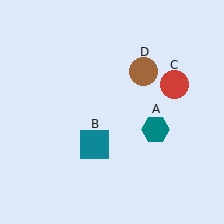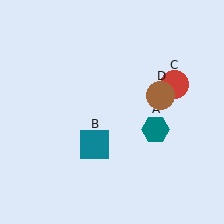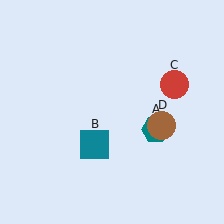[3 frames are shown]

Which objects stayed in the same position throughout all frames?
Teal hexagon (object A) and teal square (object B) and red circle (object C) remained stationary.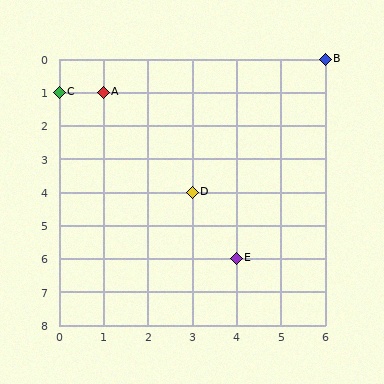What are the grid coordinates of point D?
Point D is at grid coordinates (3, 4).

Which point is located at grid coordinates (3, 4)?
Point D is at (3, 4).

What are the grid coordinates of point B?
Point B is at grid coordinates (6, 0).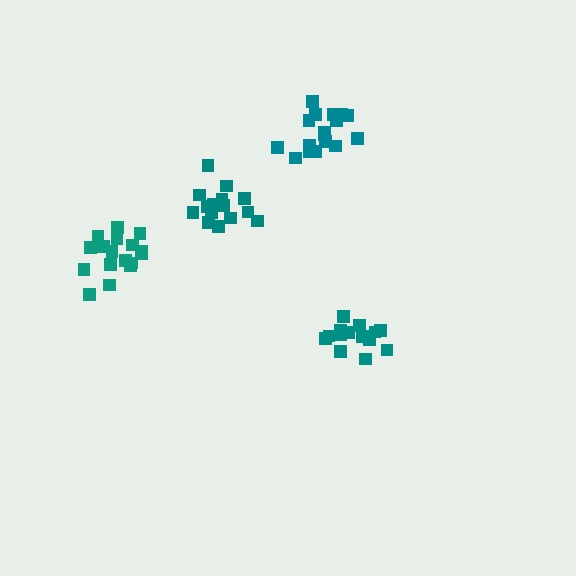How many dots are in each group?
Group 1: 17 dots, Group 2: 15 dots, Group 3: 15 dots, Group 4: 17 dots (64 total).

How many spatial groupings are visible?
There are 4 spatial groupings.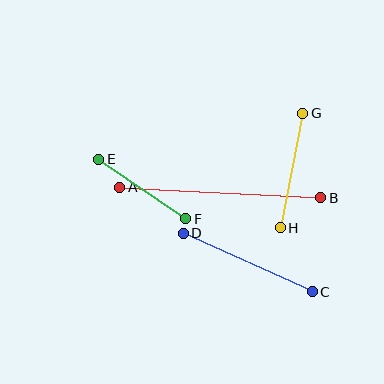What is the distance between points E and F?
The distance is approximately 105 pixels.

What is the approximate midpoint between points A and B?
The midpoint is at approximately (220, 192) pixels.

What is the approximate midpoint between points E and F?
The midpoint is at approximately (142, 189) pixels.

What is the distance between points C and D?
The distance is approximately 141 pixels.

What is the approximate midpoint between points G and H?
The midpoint is at approximately (291, 170) pixels.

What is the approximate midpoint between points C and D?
The midpoint is at approximately (248, 263) pixels.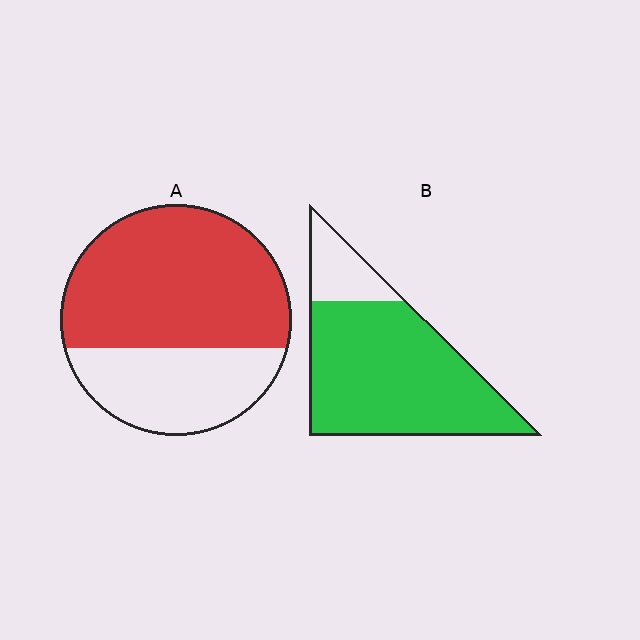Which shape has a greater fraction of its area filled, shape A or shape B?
Shape B.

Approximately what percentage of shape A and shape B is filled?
A is approximately 65% and B is approximately 80%.